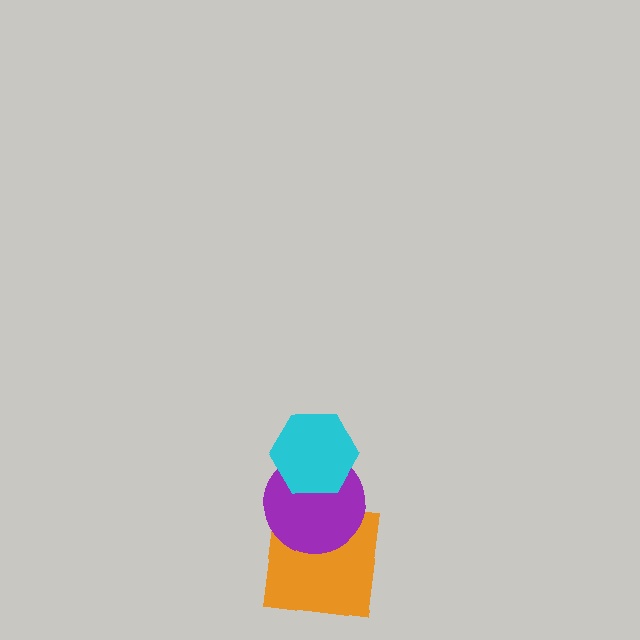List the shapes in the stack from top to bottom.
From top to bottom: the cyan hexagon, the purple circle, the orange square.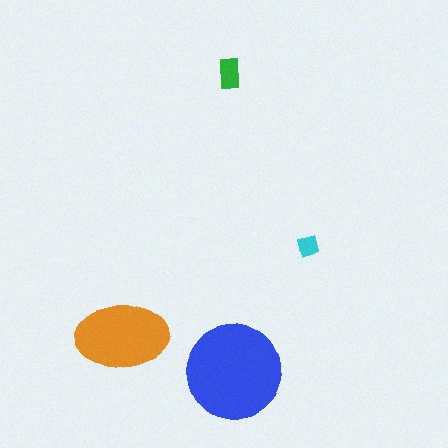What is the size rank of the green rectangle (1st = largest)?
3rd.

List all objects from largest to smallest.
The blue circle, the orange ellipse, the green rectangle, the cyan square.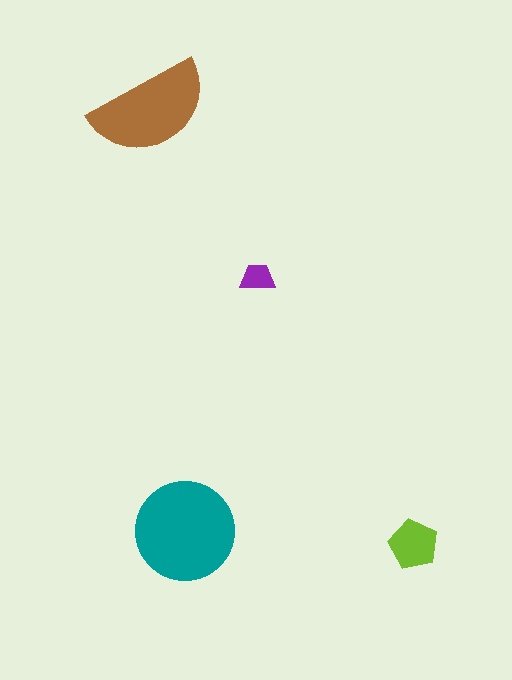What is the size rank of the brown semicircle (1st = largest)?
2nd.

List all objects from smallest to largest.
The purple trapezoid, the lime pentagon, the brown semicircle, the teal circle.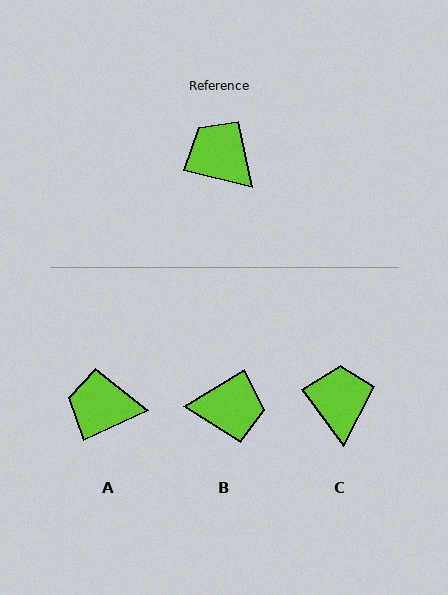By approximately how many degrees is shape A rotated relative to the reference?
Approximately 39 degrees counter-clockwise.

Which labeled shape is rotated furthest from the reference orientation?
B, about 134 degrees away.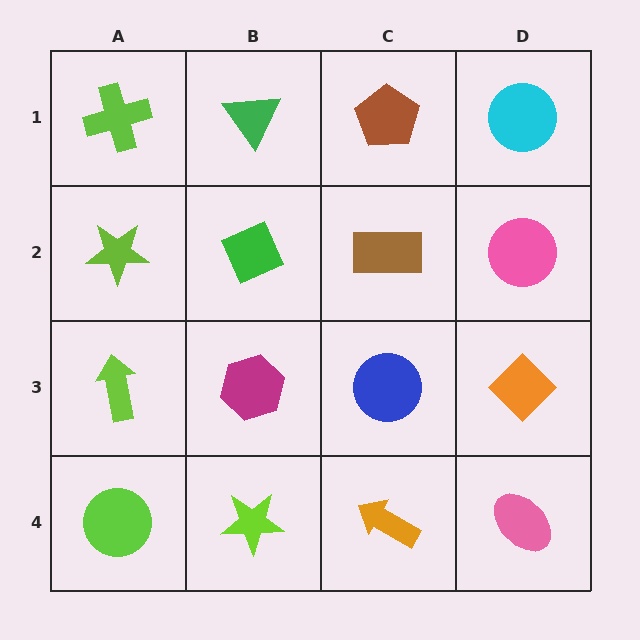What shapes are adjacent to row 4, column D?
An orange diamond (row 3, column D), an orange arrow (row 4, column C).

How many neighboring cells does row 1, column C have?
3.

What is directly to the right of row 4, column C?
A pink ellipse.